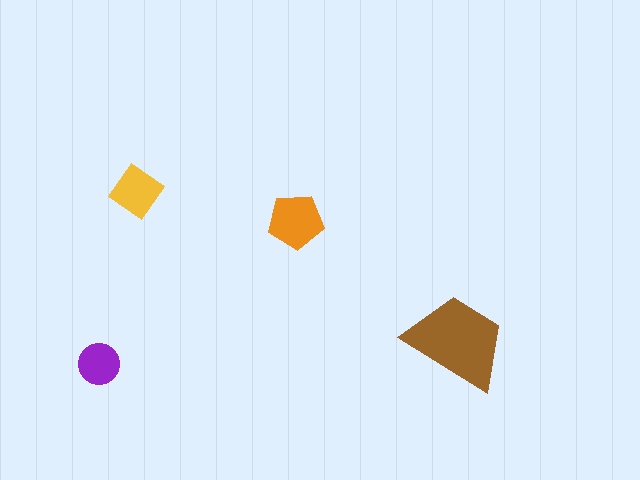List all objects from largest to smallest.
The brown trapezoid, the orange pentagon, the yellow diamond, the purple circle.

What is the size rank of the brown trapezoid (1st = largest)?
1st.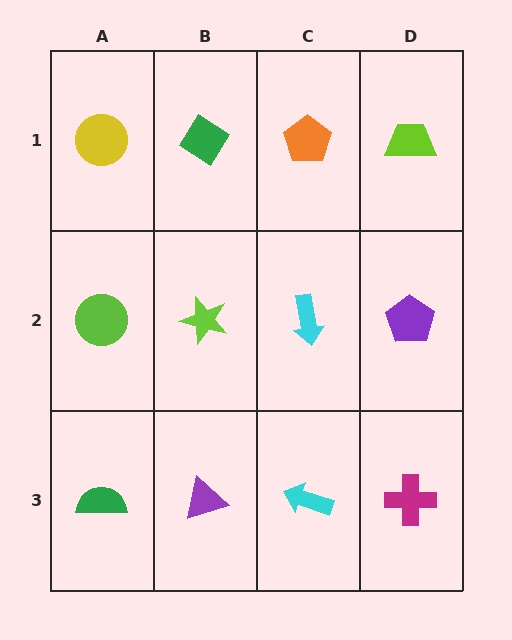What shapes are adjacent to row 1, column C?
A cyan arrow (row 2, column C), a green diamond (row 1, column B), a lime trapezoid (row 1, column D).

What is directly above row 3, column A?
A lime circle.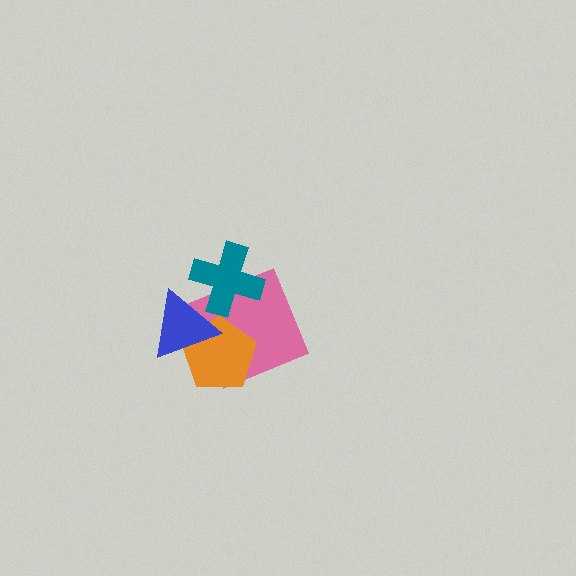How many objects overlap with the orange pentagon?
2 objects overlap with the orange pentagon.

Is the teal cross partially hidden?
Yes, it is partially covered by another shape.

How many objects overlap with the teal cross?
2 objects overlap with the teal cross.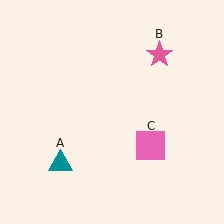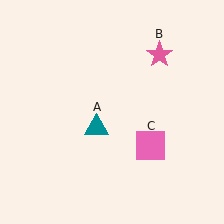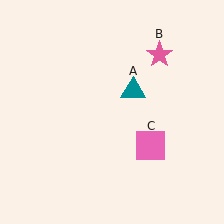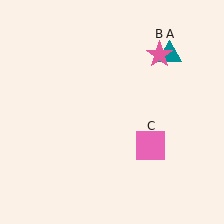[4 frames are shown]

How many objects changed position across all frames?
1 object changed position: teal triangle (object A).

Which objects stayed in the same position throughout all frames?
Pink star (object B) and pink square (object C) remained stationary.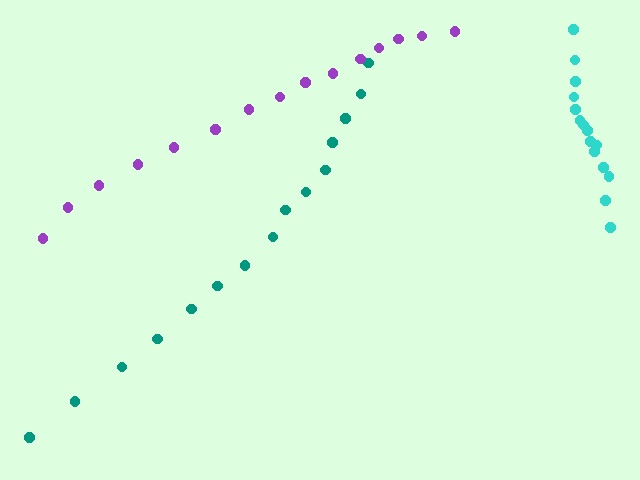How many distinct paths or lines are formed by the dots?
There are 3 distinct paths.